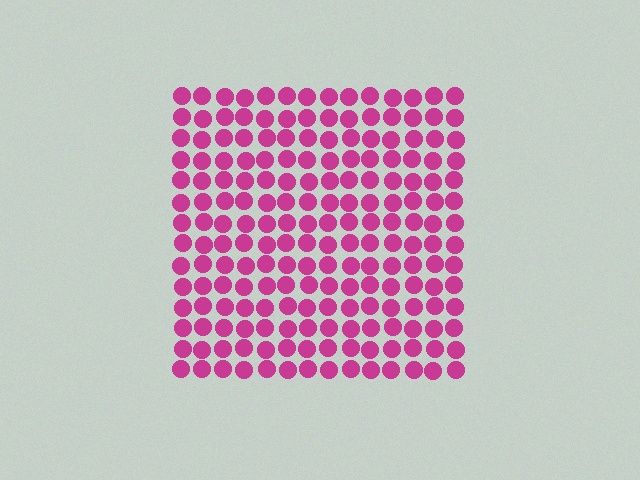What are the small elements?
The small elements are circles.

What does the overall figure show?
The overall figure shows a square.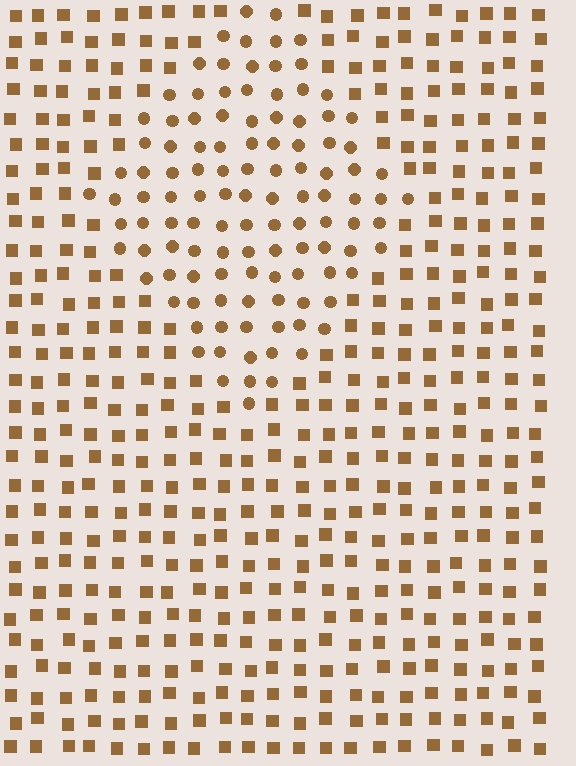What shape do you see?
I see a diamond.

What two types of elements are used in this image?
The image uses circles inside the diamond region and squares outside it.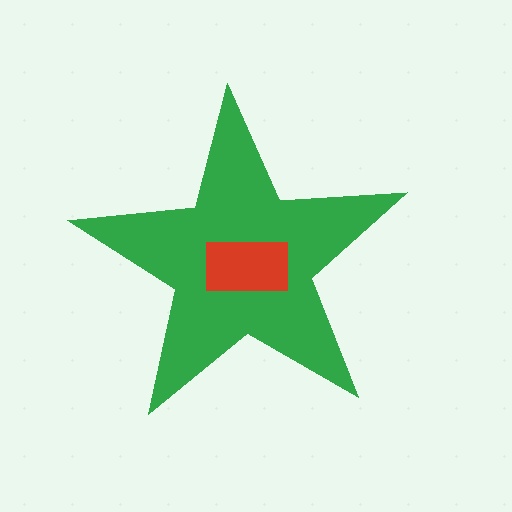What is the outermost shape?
The green star.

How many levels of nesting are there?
2.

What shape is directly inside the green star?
The red rectangle.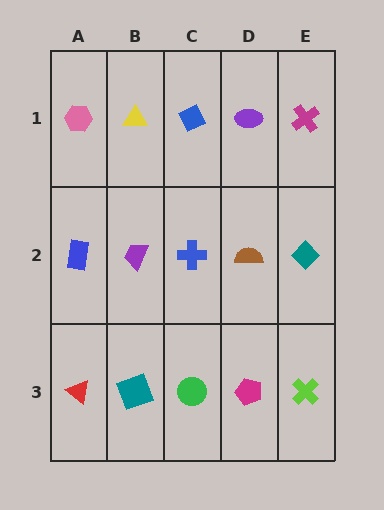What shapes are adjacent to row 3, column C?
A blue cross (row 2, column C), a teal square (row 3, column B), a magenta pentagon (row 3, column D).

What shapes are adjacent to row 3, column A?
A blue rectangle (row 2, column A), a teal square (row 3, column B).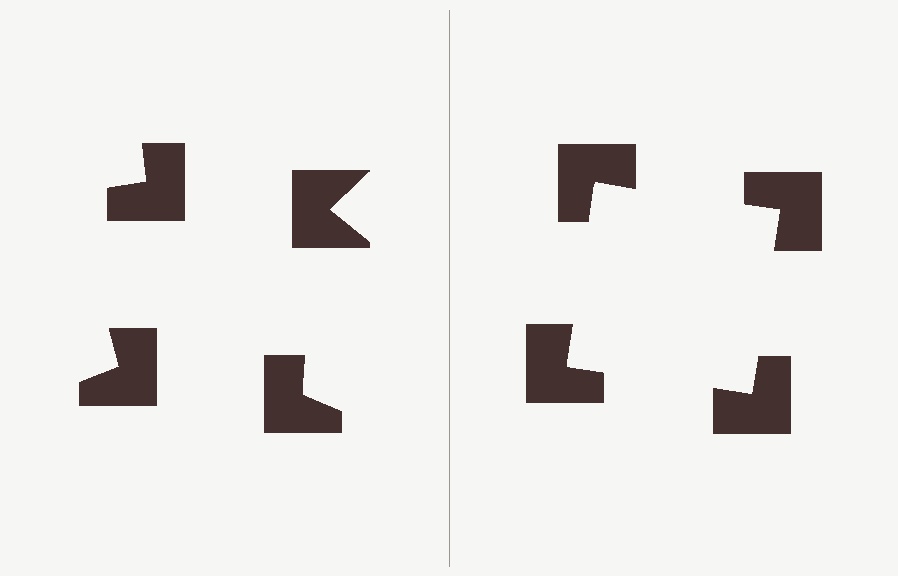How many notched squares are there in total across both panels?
8 — 4 on each side.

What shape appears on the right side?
An illusory square.